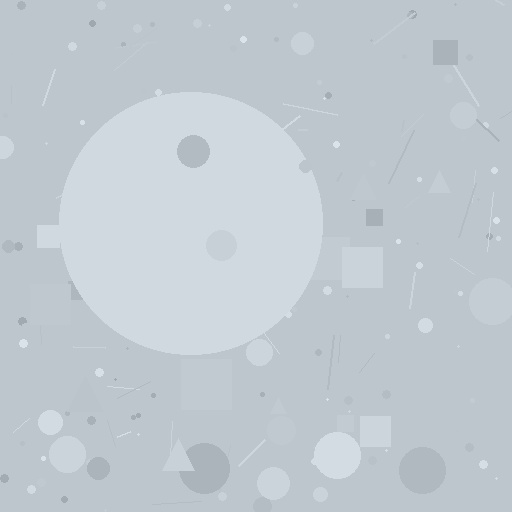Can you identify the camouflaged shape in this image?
The camouflaged shape is a circle.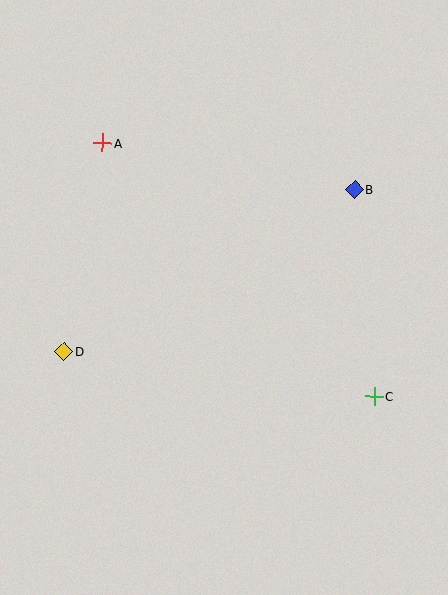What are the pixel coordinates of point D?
Point D is at (64, 351).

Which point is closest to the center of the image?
Point D at (64, 351) is closest to the center.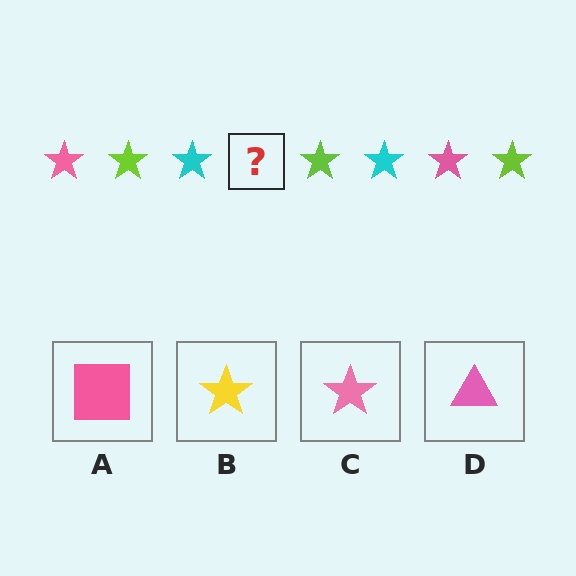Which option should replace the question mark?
Option C.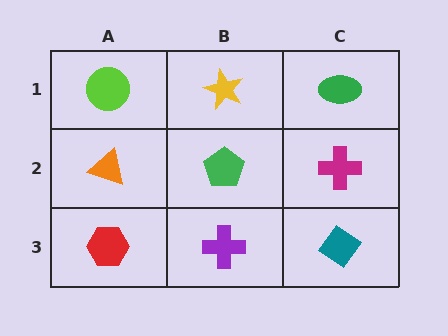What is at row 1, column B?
A yellow star.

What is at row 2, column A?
An orange triangle.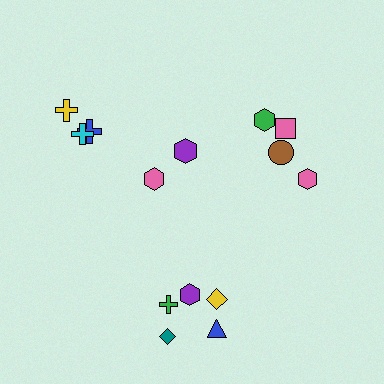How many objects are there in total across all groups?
There are 14 objects.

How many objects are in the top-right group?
There are 5 objects.